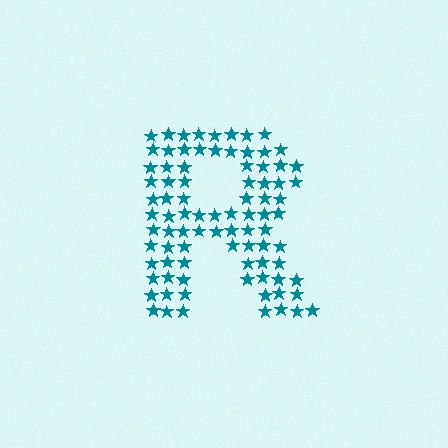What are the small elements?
The small elements are stars.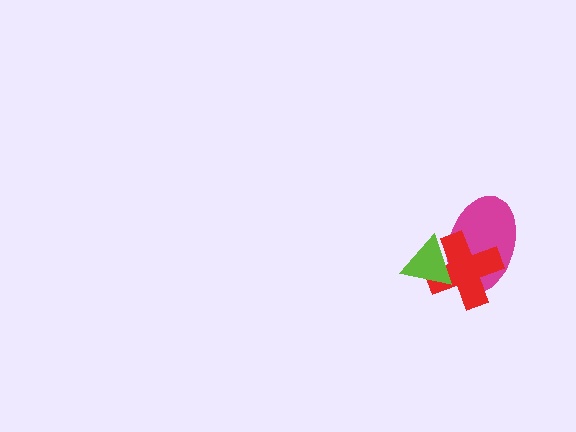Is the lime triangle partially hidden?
No, no other shape covers it.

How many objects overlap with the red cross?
2 objects overlap with the red cross.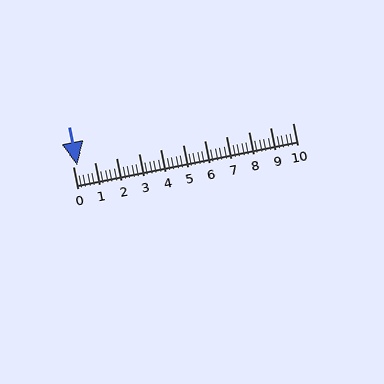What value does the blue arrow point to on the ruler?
The blue arrow points to approximately 0.2.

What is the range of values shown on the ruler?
The ruler shows values from 0 to 10.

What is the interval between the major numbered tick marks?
The major tick marks are spaced 1 units apart.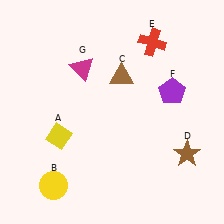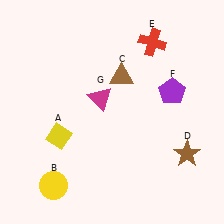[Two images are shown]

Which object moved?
The magenta triangle (G) moved down.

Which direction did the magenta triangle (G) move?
The magenta triangle (G) moved down.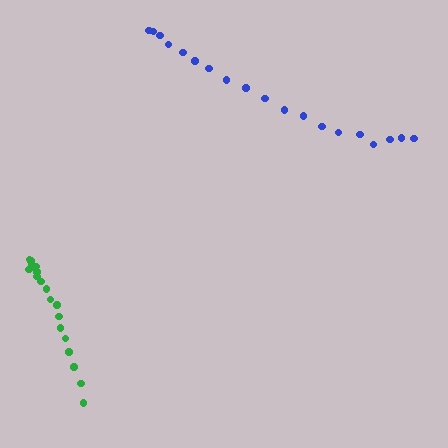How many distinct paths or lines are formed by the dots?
There are 2 distinct paths.